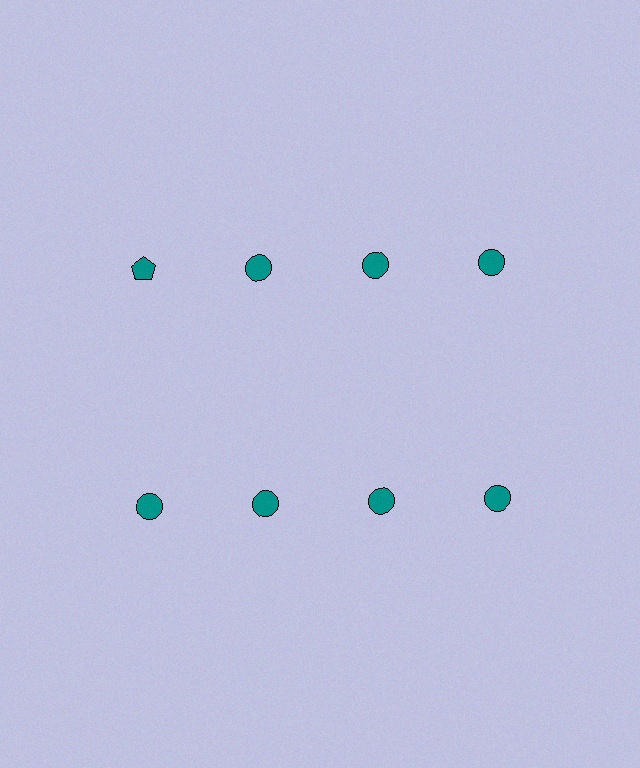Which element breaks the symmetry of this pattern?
The teal pentagon in the top row, leftmost column breaks the symmetry. All other shapes are teal circles.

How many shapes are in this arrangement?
There are 8 shapes arranged in a grid pattern.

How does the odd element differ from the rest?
It has a different shape: pentagon instead of circle.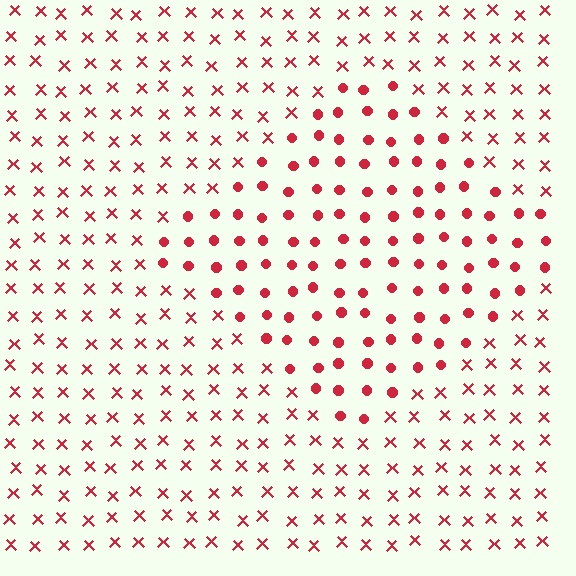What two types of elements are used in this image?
The image uses circles inside the diamond region and X marks outside it.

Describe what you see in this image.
The image is filled with small red elements arranged in a uniform grid. A diamond-shaped region contains circles, while the surrounding area contains X marks. The boundary is defined purely by the change in element shape.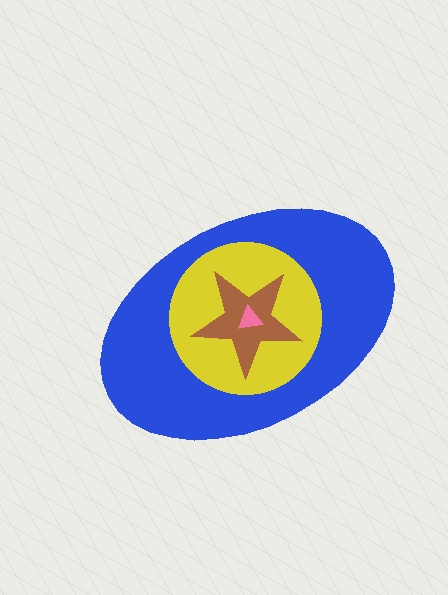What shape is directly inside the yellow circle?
The brown star.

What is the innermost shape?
The pink triangle.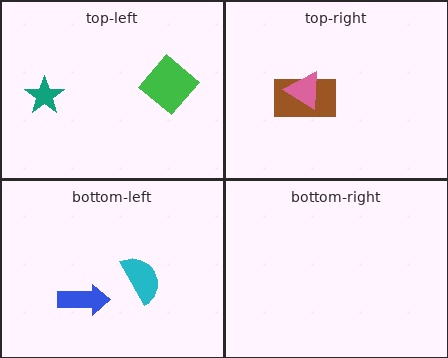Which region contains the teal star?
The top-left region.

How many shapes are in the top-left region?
2.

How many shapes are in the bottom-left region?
2.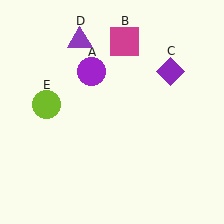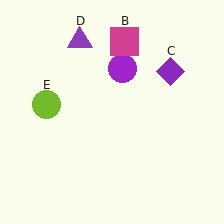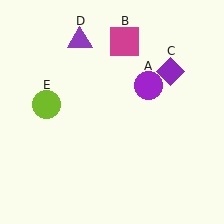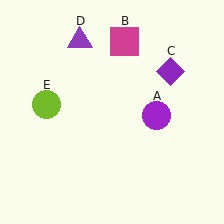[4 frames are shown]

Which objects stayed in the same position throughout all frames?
Magenta square (object B) and purple diamond (object C) and purple triangle (object D) and lime circle (object E) remained stationary.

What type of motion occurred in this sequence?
The purple circle (object A) rotated clockwise around the center of the scene.